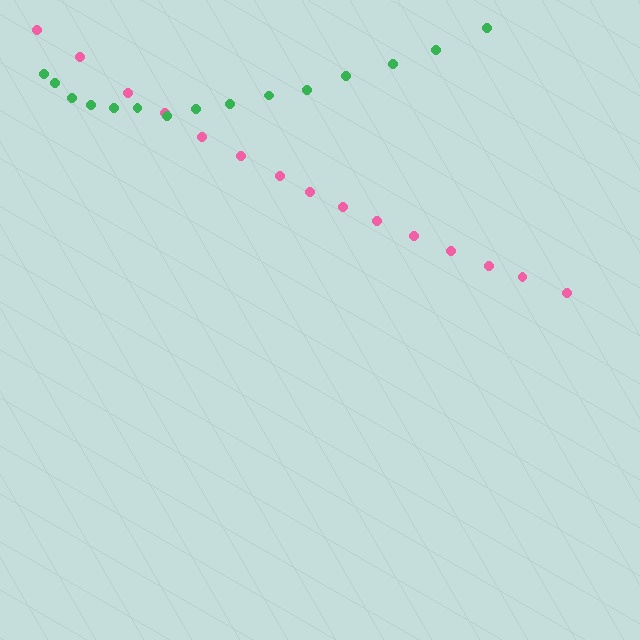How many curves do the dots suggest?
There are 2 distinct paths.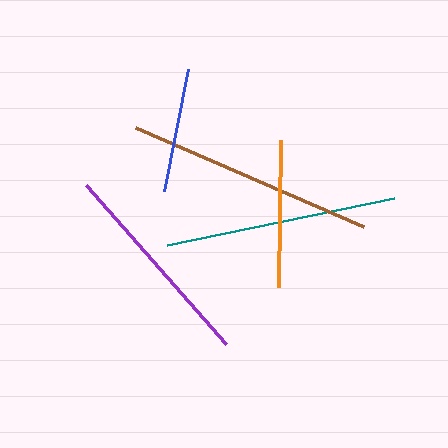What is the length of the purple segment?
The purple segment is approximately 212 pixels long.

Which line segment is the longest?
The brown line is the longest at approximately 248 pixels.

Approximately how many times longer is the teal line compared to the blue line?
The teal line is approximately 1.9 times the length of the blue line.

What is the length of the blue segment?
The blue segment is approximately 125 pixels long.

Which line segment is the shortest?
The blue line is the shortest at approximately 125 pixels.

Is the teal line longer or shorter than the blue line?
The teal line is longer than the blue line.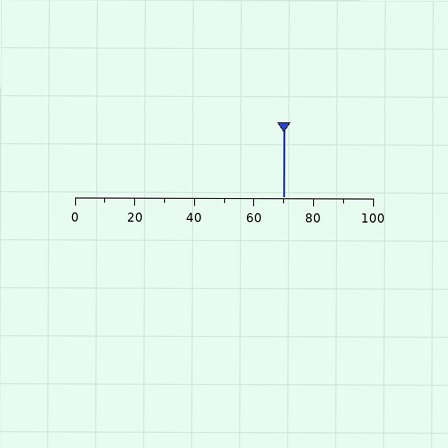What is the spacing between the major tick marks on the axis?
The major ticks are spaced 20 apart.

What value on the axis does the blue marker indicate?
The marker indicates approximately 70.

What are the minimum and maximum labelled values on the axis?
The axis runs from 0 to 100.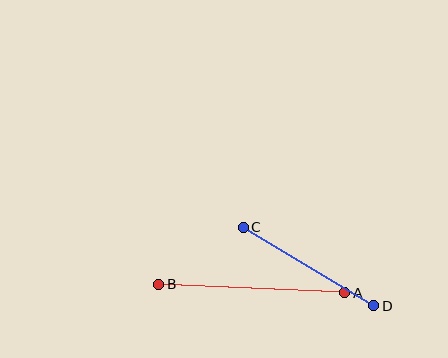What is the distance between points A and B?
The distance is approximately 186 pixels.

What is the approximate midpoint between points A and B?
The midpoint is at approximately (252, 288) pixels.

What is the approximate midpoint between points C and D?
The midpoint is at approximately (309, 266) pixels.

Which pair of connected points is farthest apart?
Points A and B are farthest apart.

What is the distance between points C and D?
The distance is approximately 153 pixels.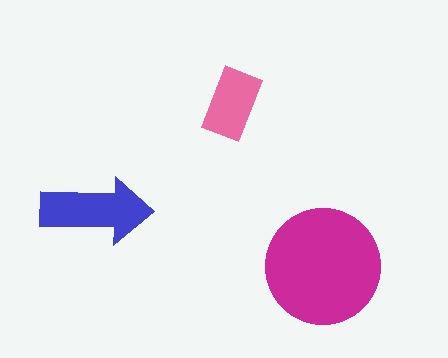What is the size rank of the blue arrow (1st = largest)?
2nd.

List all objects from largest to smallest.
The magenta circle, the blue arrow, the pink rectangle.